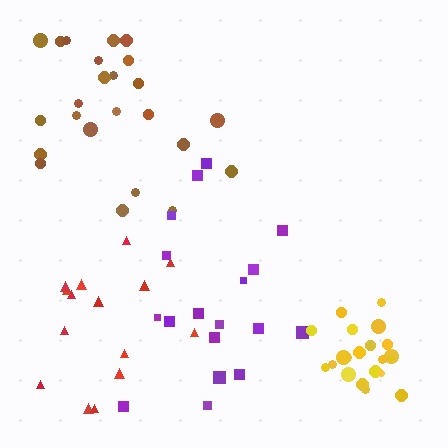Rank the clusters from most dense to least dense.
yellow, brown, purple, red.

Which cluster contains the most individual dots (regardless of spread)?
Brown (24).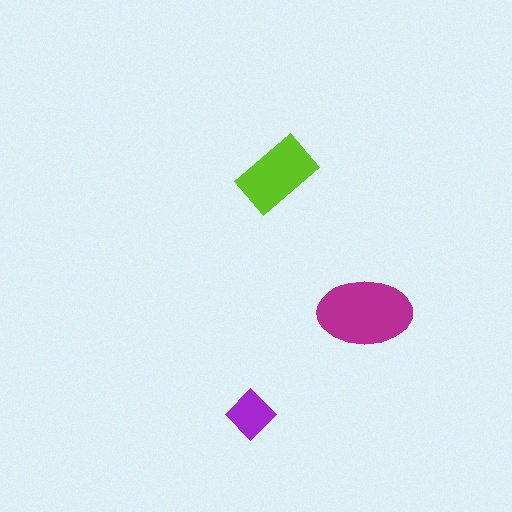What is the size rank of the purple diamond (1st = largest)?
3rd.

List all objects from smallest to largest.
The purple diamond, the lime rectangle, the magenta ellipse.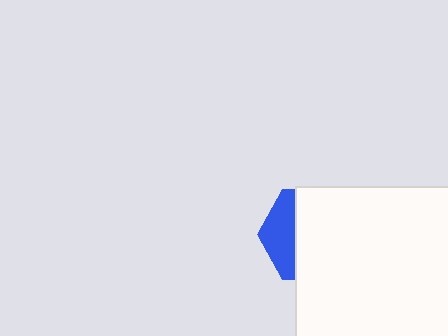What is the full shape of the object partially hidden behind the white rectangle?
The partially hidden object is a blue hexagon.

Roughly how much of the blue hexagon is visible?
A small part of it is visible (roughly 33%).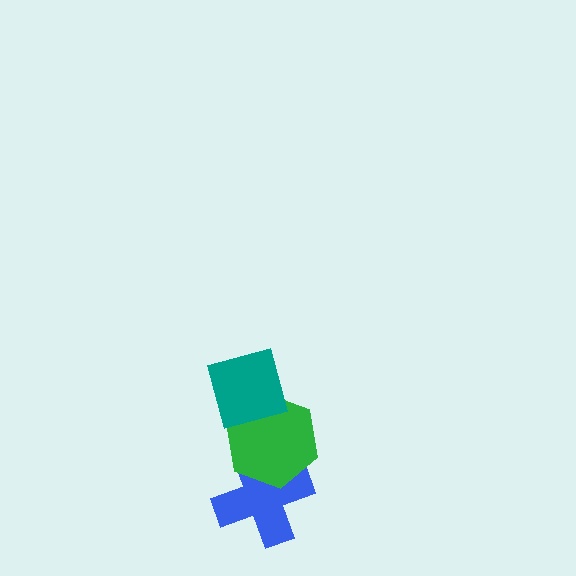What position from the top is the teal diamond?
The teal diamond is 1st from the top.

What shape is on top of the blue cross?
The green hexagon is on top of the blue cross.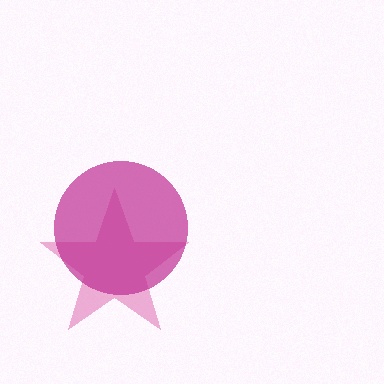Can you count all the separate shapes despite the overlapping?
Yes, there are 2 separate shapes.